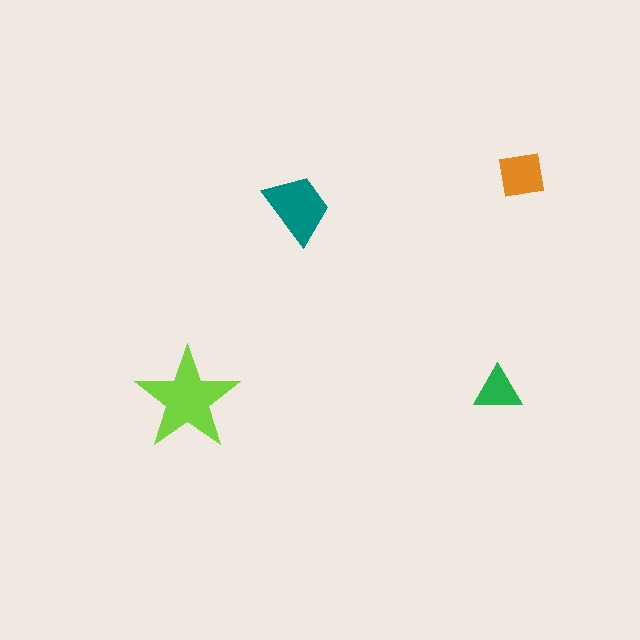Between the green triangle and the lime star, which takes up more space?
The lime star.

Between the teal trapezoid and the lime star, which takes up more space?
The lime star.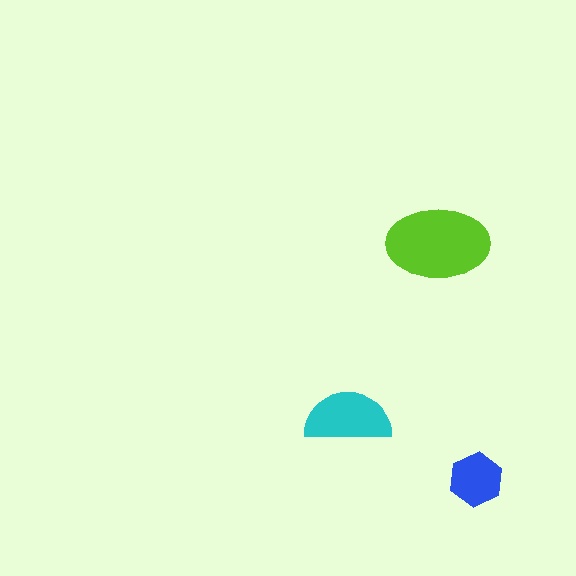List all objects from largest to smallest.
The lime ellipse, the cyan semicircle, the blue hexagon.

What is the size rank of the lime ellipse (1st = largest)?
1st.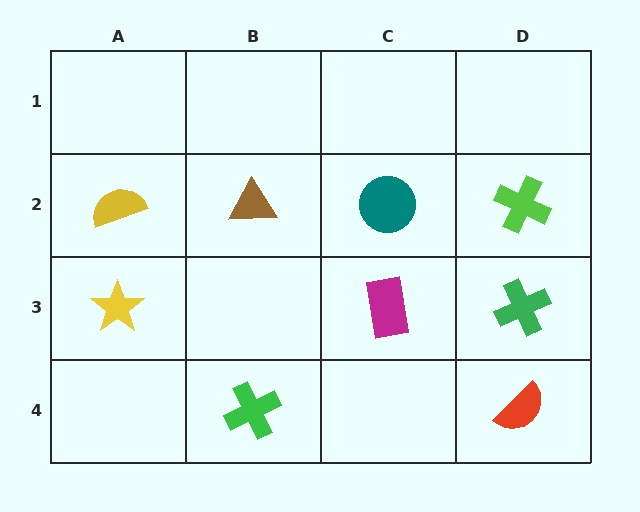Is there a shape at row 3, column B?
No, that cell is empty.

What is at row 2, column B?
A brown triangle.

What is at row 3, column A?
A yellow star.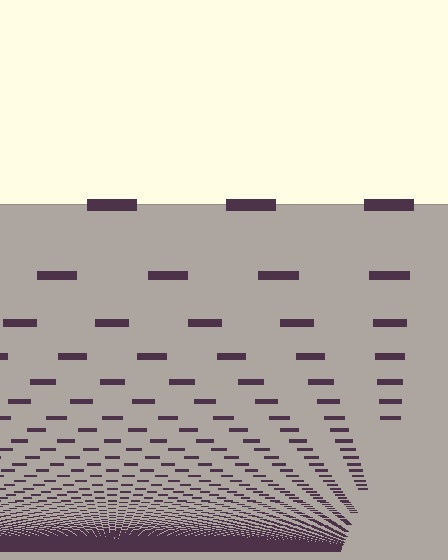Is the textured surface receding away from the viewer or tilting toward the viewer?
The surface appears to tilt toward the viewer. Texture elements get larger and sparser toward the top.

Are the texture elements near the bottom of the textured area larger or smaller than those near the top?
Smaller. The gradient is inverted — elements near the bottom are smaller and denser.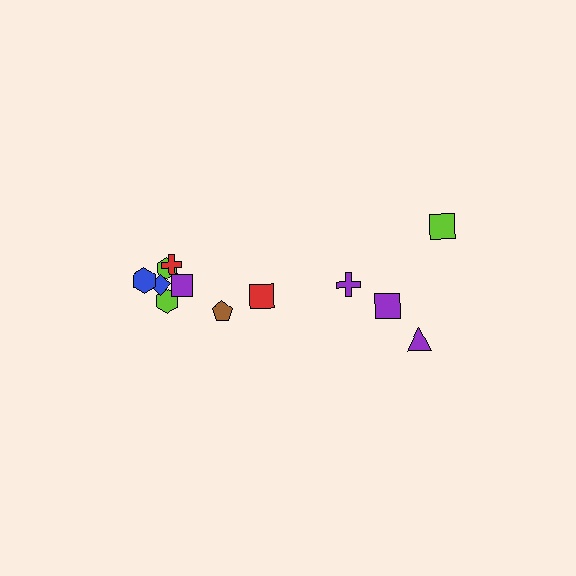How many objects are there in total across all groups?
There are 12 objects.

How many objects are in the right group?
There are 4 objects.